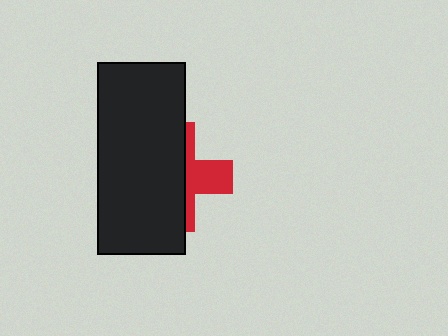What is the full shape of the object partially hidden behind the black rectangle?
The partially hidden object is a red cross.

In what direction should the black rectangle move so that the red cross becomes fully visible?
The black rectangle should move left. That is the shortest direction to clear the overlap and leave the red cross fully visible.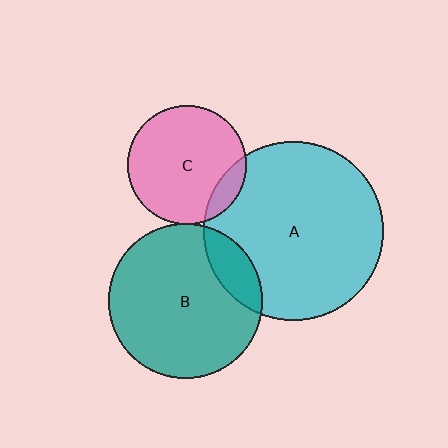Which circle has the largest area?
Circle A (cyan).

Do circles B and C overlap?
Yes.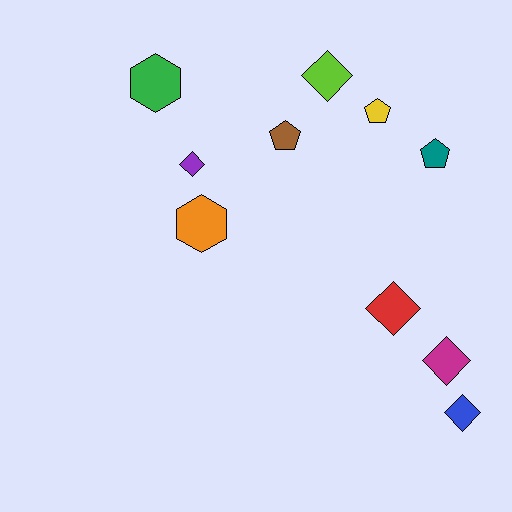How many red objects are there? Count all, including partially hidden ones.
There is 1 red object.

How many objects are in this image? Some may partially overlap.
There are 10 objects.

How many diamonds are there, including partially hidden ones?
There are 5 diamonds.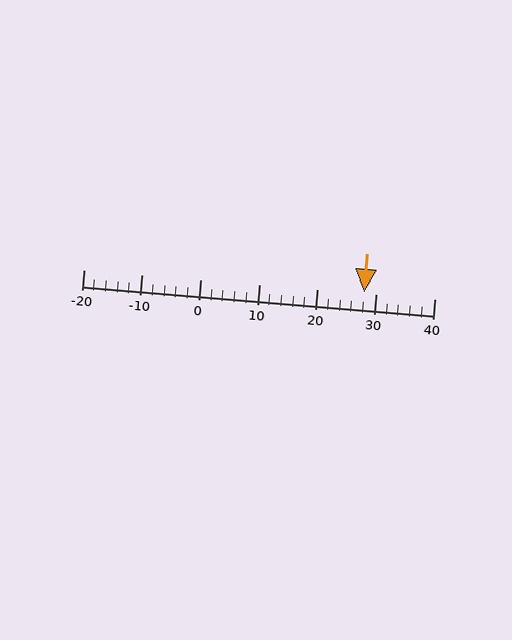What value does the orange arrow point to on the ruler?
The orange arrow points to approximately 28.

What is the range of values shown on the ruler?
The ruler shows values from -20 to 40.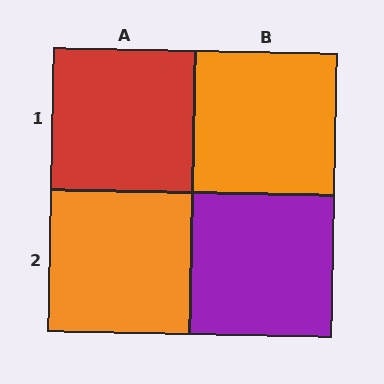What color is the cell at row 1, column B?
Orange.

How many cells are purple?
1 cell is purple.